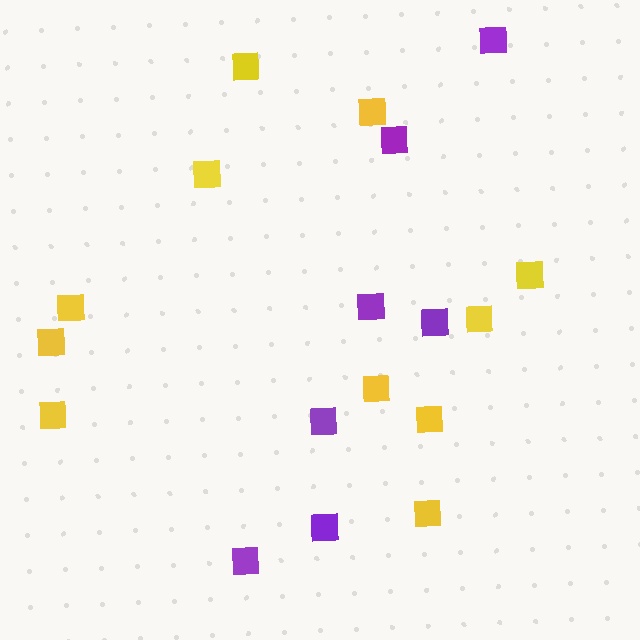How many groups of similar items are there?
There are 2 groups: one group of purple squares (7) and one group of yellow squares (11).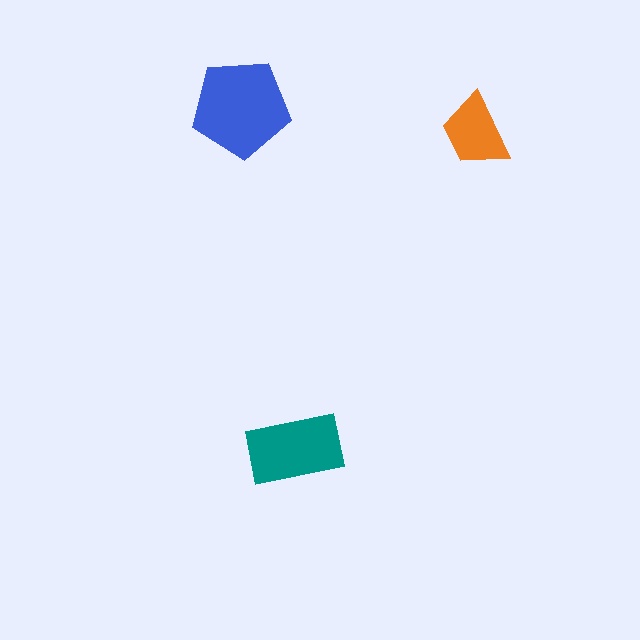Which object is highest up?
The blue pentagon is topmost.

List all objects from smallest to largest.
The orange trapezoid, the teal rectangle, the blue pentagon.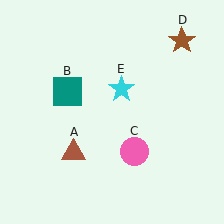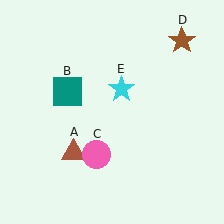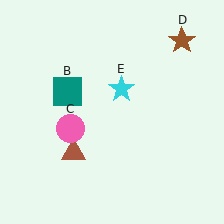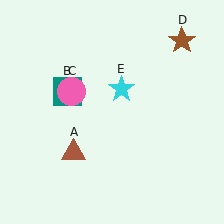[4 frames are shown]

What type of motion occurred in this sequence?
The pink circle (object C) rotated clockwise around the center of the scene.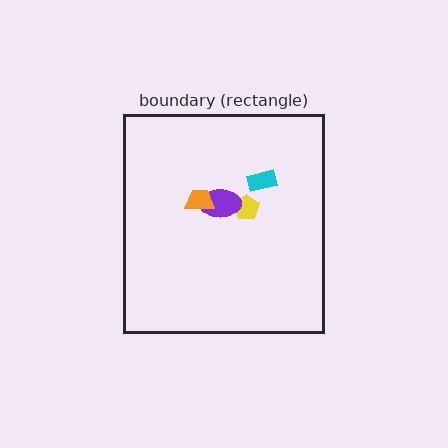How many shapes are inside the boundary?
4 inside, 0 outside.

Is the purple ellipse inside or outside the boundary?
Inside.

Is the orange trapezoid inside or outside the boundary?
Inside.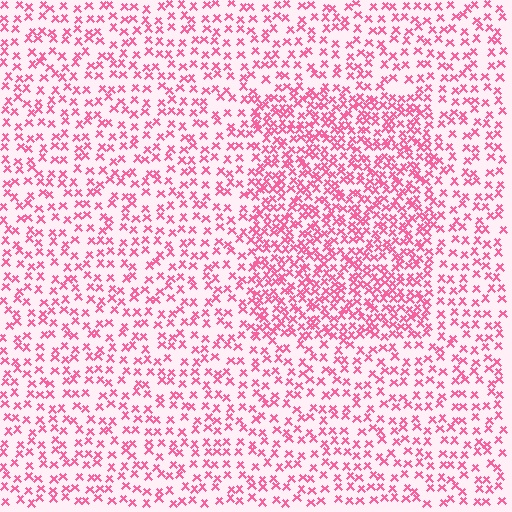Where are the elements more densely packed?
The elements are more densely packed inside the rectangle boundary.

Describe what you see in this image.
The image contains small pink elements arranged at two different densities. A rectangle-shaped region is visible where the elements are more densely packed than the surrounding area.